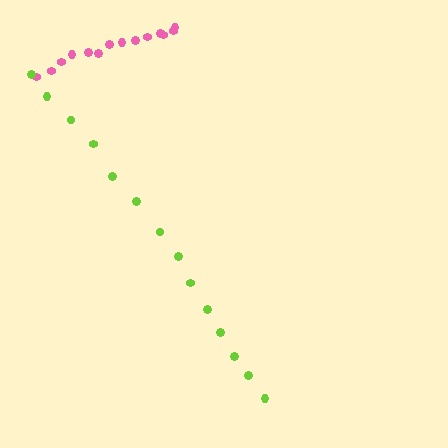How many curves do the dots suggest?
There are 2 distinct paths.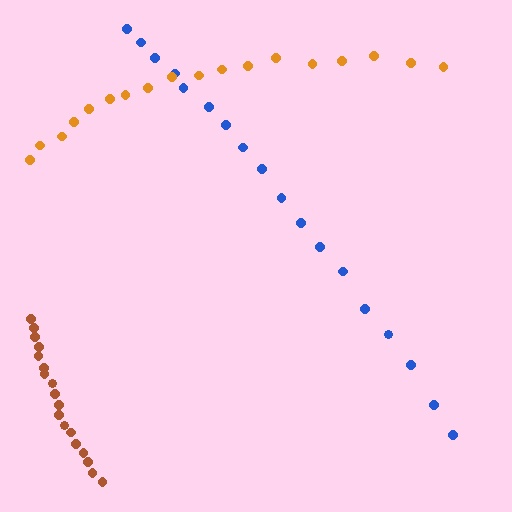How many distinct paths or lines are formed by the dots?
There are 3 distinct paths.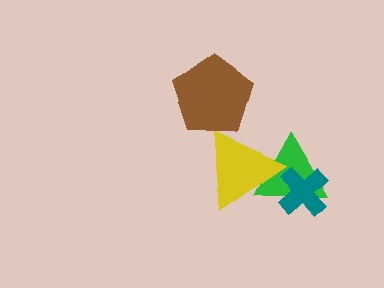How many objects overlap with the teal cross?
1 object overlaps with the teal cross.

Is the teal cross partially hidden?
No, no other shape covers it.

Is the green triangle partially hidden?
Yes, it is partially covered by another shape.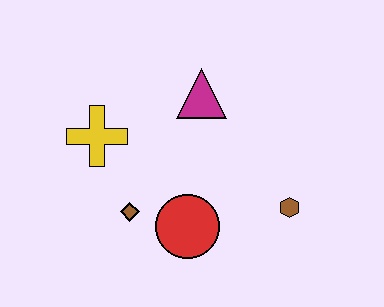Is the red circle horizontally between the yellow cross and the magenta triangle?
Yes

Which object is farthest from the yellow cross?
The brown hexagon is farthest from the yellow cross.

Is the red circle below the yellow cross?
Yes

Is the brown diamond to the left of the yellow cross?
No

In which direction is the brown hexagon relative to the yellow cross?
The brown hexagon is to the right of the yellow cross.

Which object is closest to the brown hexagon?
The red circle is closest to the brown hexagon.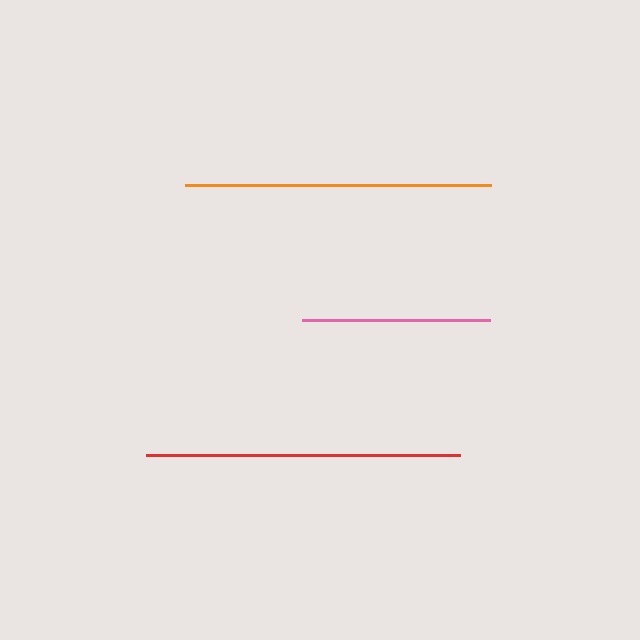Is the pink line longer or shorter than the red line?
The red line is longer than the pink line.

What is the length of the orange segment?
The orange segment is approximately 306 pixels long.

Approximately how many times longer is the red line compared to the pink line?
The red line is approximately 1.7 times the length of the pink line.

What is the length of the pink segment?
The pink segment is approximately 188 pixels long.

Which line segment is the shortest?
The pink line is the shortest at approximately 188 pixels.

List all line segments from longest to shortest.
From longest to shortest: red, orange, pink.